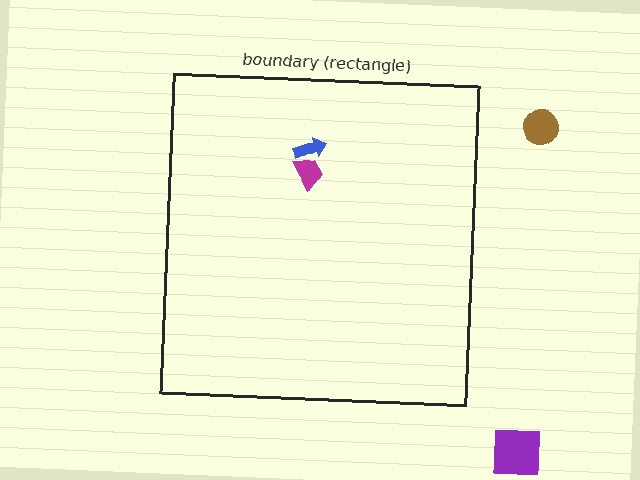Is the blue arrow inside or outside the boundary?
Inside.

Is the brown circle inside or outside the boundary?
Outside.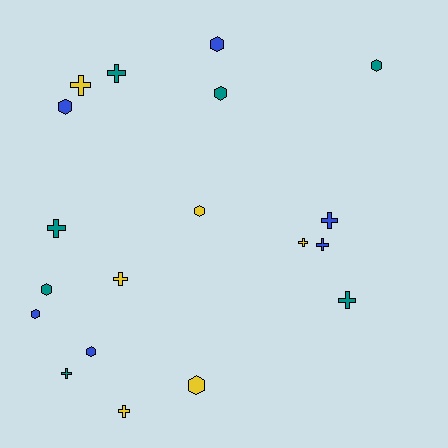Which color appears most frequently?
Teal, with 7 objects.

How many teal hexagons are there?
There are 3 teal hexagons.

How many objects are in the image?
There are 19 objects.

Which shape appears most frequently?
Cross, with 10 objects.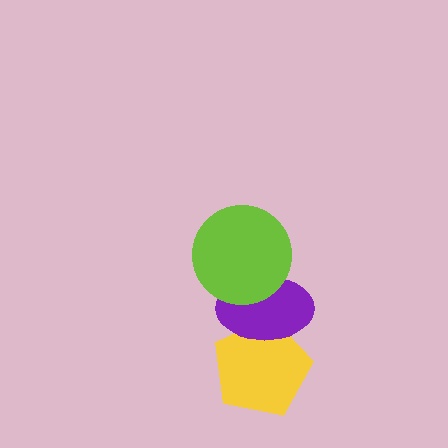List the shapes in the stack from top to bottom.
From top to bottom: the lime circle, the purple ellipse, the yellow pentagon.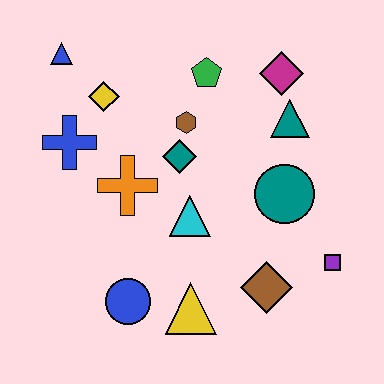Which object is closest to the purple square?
The brown diamond is closest to the purple square.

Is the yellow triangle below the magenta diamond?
Yes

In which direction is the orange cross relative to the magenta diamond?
The orange cross is to the left of the magenta diamond.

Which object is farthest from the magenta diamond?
The blue circle is farthest from the magenta diamond.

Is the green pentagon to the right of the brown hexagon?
Yes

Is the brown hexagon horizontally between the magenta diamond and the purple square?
No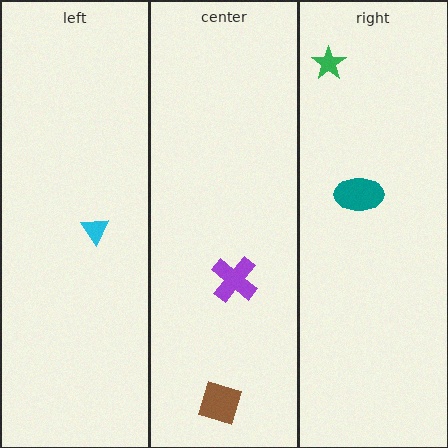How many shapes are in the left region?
1.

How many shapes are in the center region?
2.